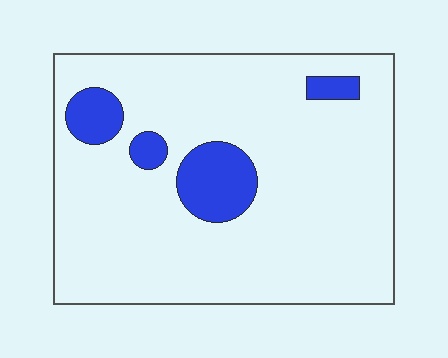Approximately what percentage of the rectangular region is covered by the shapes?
Approximately 10%.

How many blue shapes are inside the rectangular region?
4.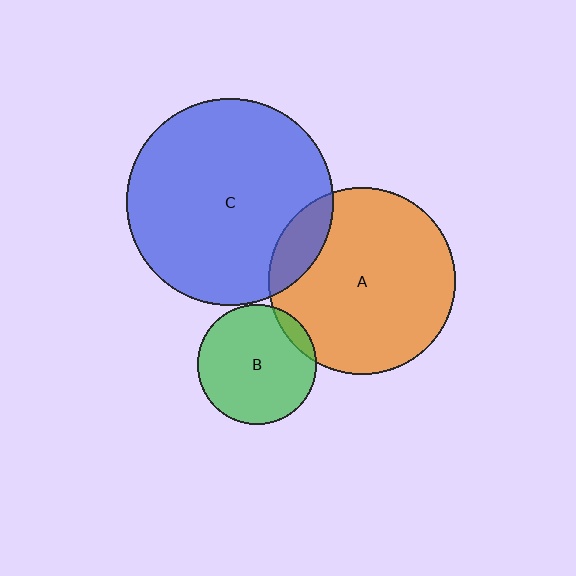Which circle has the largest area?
Circle C (blue).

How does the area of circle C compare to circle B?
Approximately 3.0 times.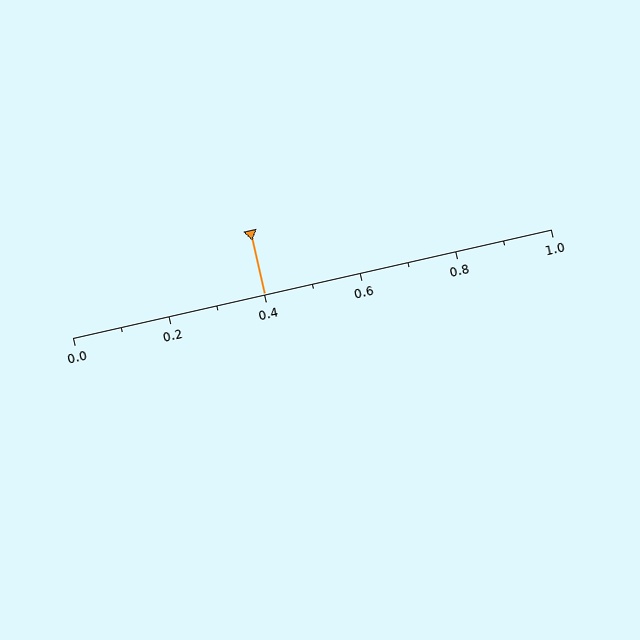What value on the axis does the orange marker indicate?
The marker indicates approximately 0.4.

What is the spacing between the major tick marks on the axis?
The major ticks are spaced 0.2 apart.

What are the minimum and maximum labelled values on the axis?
The axis runs from 0.0 to 1.0.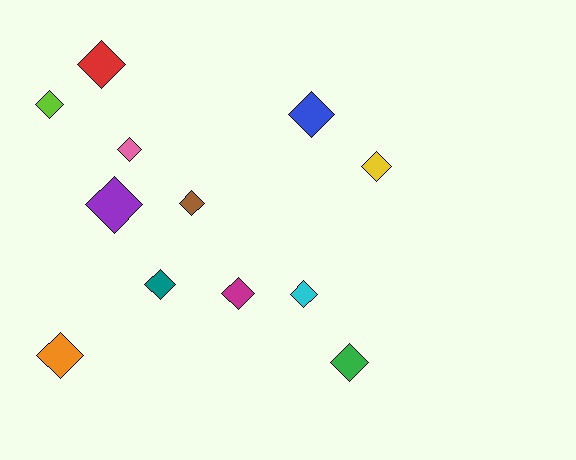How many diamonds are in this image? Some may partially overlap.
There are 12 diamonds.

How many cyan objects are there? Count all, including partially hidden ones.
There is 1 cyan object.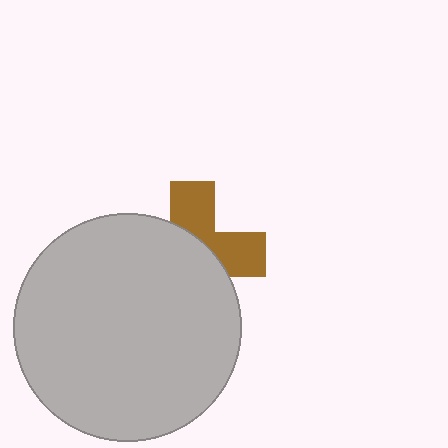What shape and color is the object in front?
The object in front is a light gray circle.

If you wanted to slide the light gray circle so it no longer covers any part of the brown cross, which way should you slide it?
Slide it toward the lower-left — that is the most direct way to separate the two shapes.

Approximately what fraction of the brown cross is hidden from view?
Roughly 60% of the brown cross is hidden behind the light gray circle.